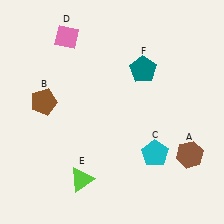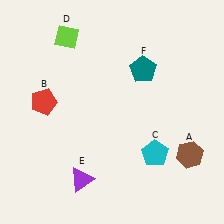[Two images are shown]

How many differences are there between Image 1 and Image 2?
There are 3 differences between the two images.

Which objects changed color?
B changed from brown to red. D changed from pink to lime. E changed from lime to purple.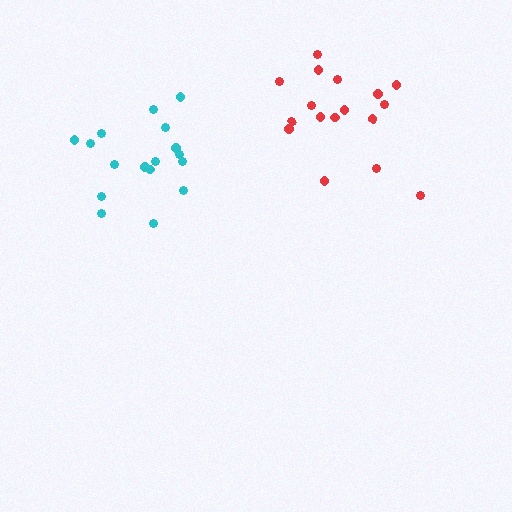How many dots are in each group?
Group 1: 17 dots, Group 2: 17 dots (34 total).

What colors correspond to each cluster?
The clusters are colored: red, cyan.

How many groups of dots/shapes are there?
There are 2 groups.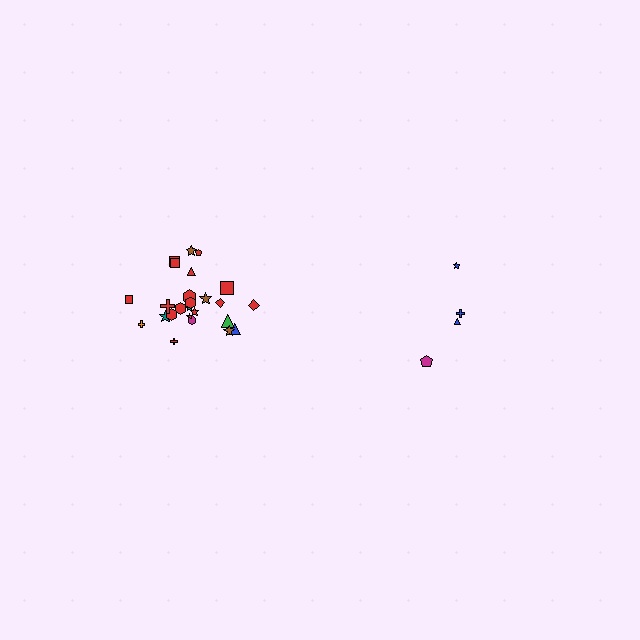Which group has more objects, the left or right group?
The left group.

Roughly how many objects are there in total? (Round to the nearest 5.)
Roughly 30 objects in total.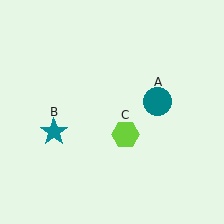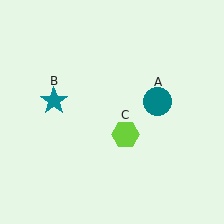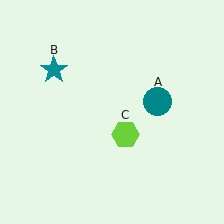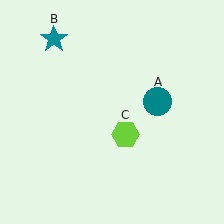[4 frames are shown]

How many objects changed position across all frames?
1 object changed position: teal star (object B).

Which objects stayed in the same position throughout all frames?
Teal circle (object A) and lime hexagon (object C) remained stationary.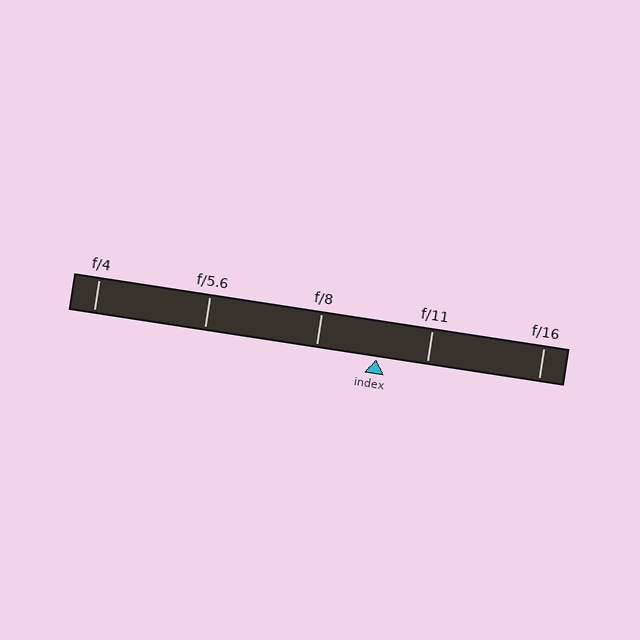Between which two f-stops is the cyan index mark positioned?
The index mark is between f/8 and f/11.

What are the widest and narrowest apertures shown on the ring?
The widest aperture shown is f/4 and the narrowest is f/16.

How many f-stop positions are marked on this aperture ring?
There are 5 f-stop positions marked.